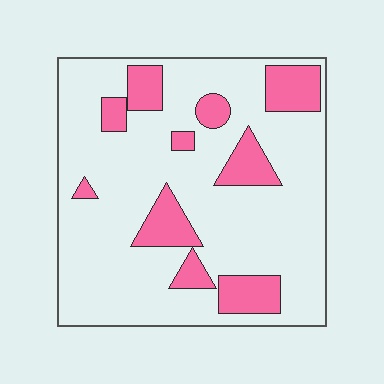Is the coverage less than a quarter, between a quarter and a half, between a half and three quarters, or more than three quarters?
Less than a quarter.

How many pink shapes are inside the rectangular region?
10.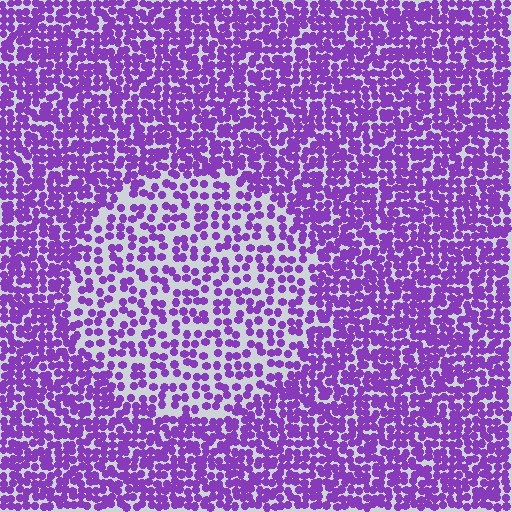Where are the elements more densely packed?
The elements are more densely packed outside the circle boundary.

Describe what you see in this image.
The image contains small purple elements arranged at two different densities. A circle-shaped region is visible where the elements are less densely packed than the surrounding area.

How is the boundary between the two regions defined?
The boundary is defined by a change in element density (approximately 1.9x ratio). All elements are the same color, size, and shape.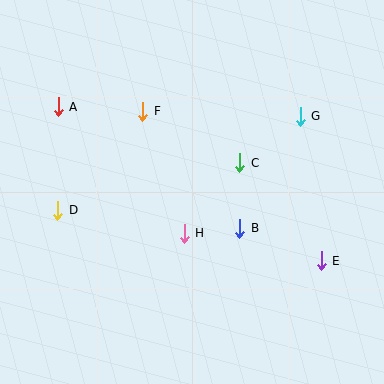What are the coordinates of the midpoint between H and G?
The midpoint between H and G is at (242, 175).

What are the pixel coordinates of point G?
Point G is at (300, 116).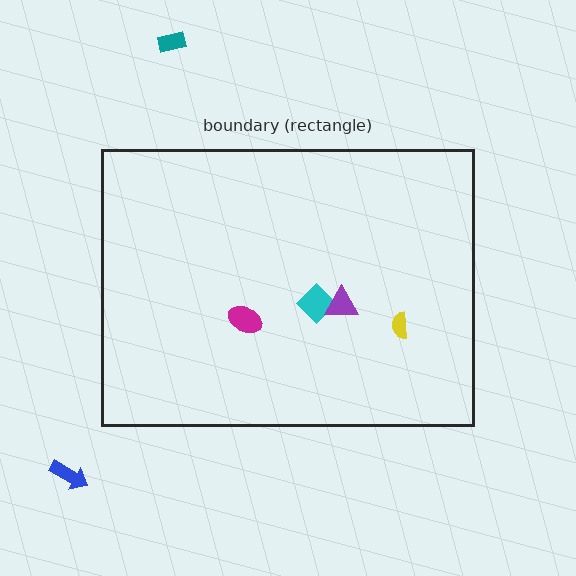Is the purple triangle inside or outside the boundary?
Inside.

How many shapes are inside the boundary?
4 inside, 2 outside.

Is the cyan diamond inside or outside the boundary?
Inside.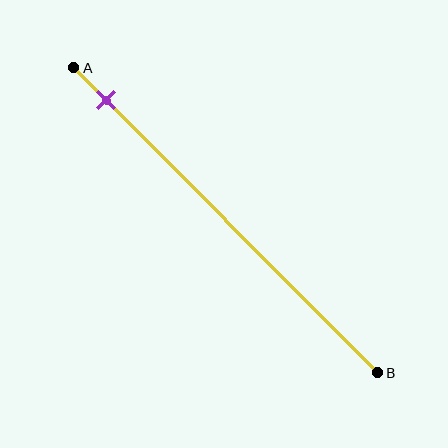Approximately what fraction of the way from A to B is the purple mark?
The purple mark is approximately 10% of the way from A to B.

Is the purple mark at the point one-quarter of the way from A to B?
No, the mark is at about 10% from A, not at the 25% one-quarter point.